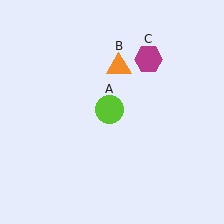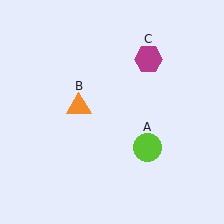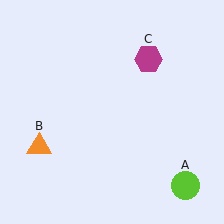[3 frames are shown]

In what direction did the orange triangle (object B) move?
The orange triangle (object B) moved down and to the left.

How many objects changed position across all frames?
2 objects changed position: lime circle (object A), orange triangle (object B).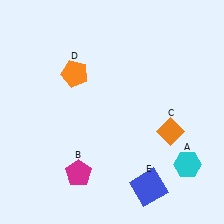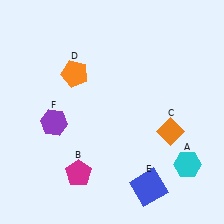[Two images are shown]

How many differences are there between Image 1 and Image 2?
There is 1 difference between the two images.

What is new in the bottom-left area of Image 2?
A purple hexagon (F) was added in the bottom-left area of Image 2.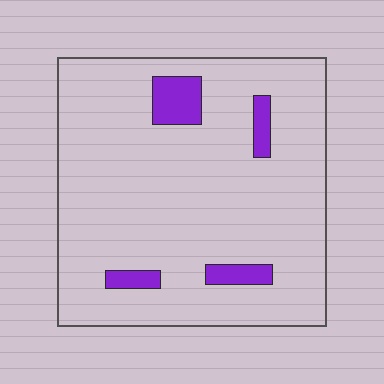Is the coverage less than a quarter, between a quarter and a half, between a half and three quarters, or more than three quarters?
Less than a quarter.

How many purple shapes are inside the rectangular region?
4.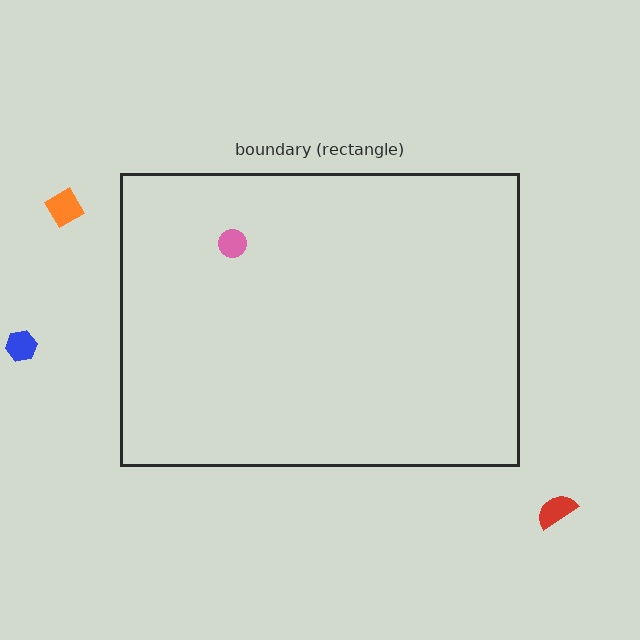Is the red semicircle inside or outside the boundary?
Outside.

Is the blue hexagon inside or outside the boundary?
Outside.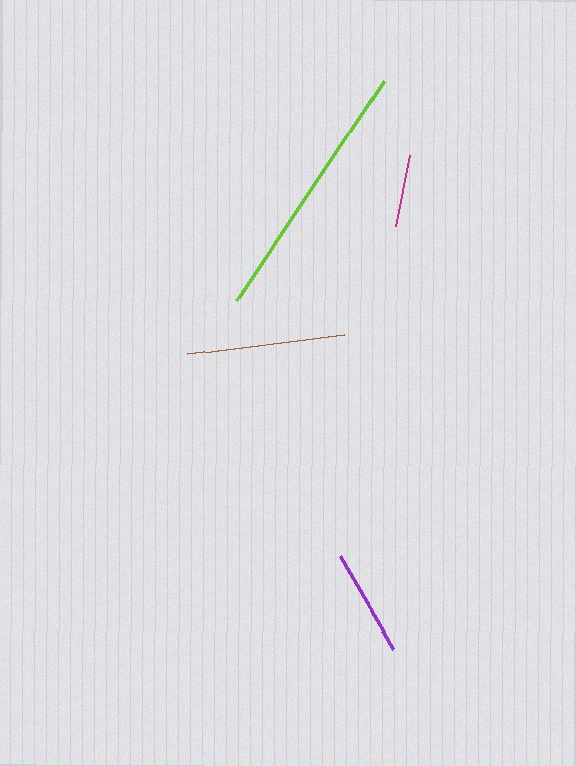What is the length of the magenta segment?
The magenta segment is approximately 73 pixels long.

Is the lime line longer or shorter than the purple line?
The lime line is longer than the purple line.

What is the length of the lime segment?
The lime segment is approximately 264 pixels long.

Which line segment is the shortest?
The magenta line is the shortest at approximately 73 pixels.